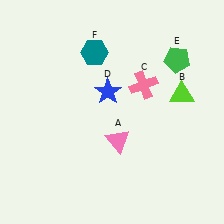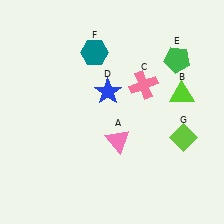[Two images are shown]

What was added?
A lime diamond (G) was added in Image 2.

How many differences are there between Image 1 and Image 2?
There is 1 difference between the two images.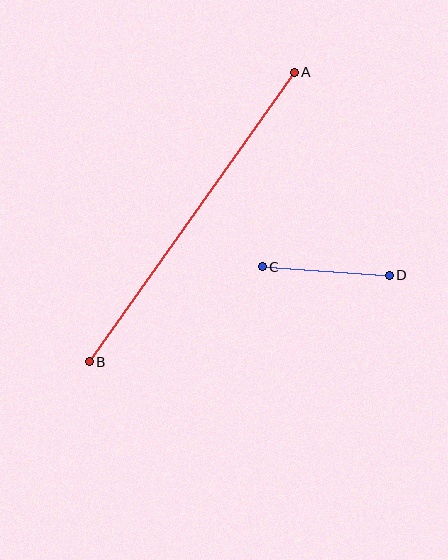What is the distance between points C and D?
The distance is approximately 127 pixels.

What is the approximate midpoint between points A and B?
The midpoint is at approximately (192, 217) pixels.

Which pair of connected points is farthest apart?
Points A and B are farthest apart.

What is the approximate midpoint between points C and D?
The midpoint is at approximately (326, 271) pixels.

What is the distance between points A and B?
The distance is approximately 355 pixels.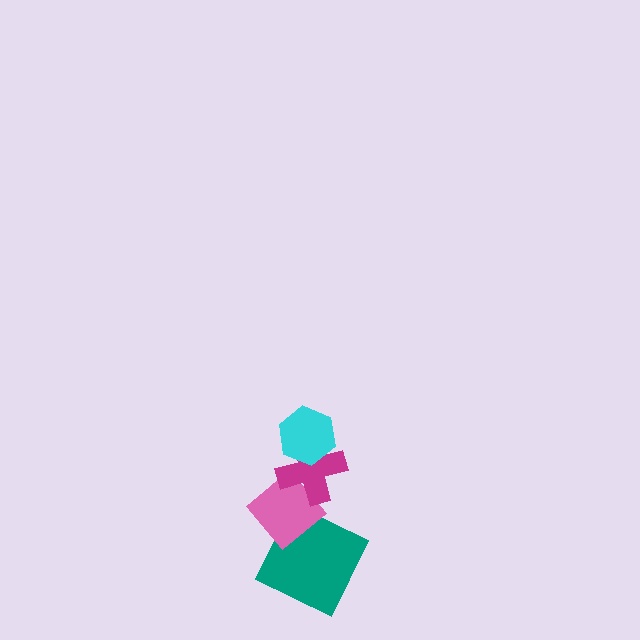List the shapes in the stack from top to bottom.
From top to bottom: the cyan hexagon, the magenta cross, the pink diamond, the teal square.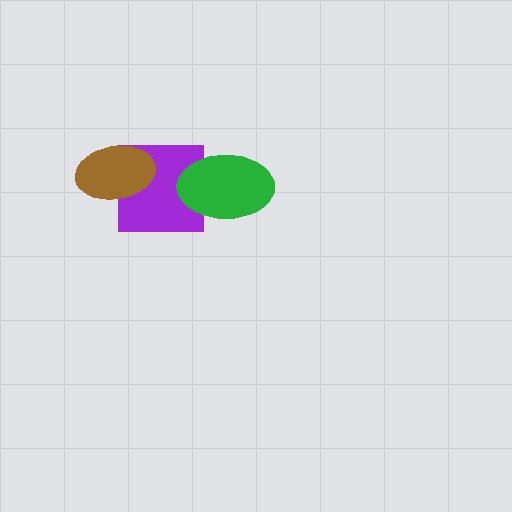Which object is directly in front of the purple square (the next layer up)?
The brown ellipse is directly in front of the purple square.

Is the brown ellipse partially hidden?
No, no other shape covers it.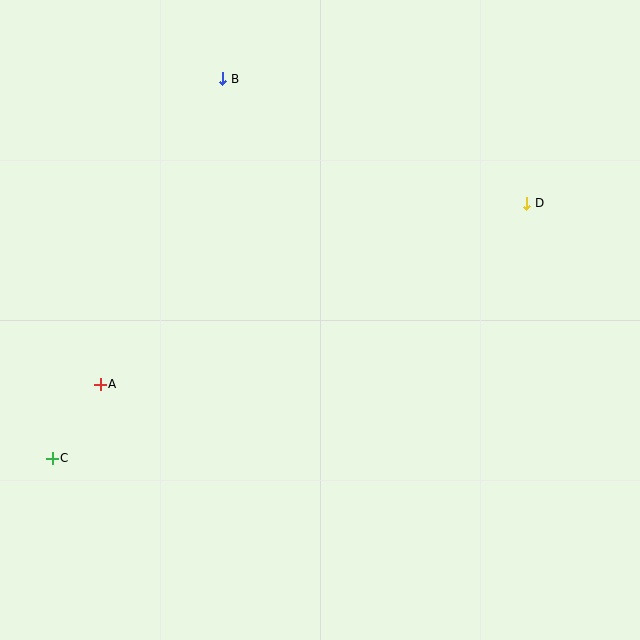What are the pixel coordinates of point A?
Point A is at (100, 384).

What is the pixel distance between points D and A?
The distance between D and A is 464 pixels.